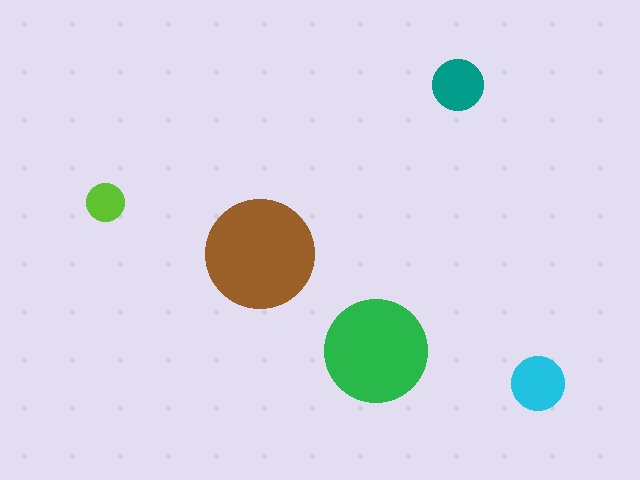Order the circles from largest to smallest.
the brown one, the green one, the cyan one, the teal one, the lime one.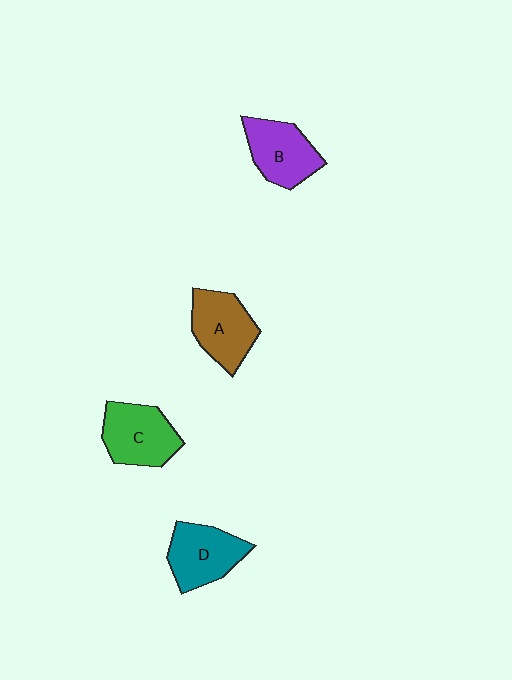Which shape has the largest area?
Shape C (green).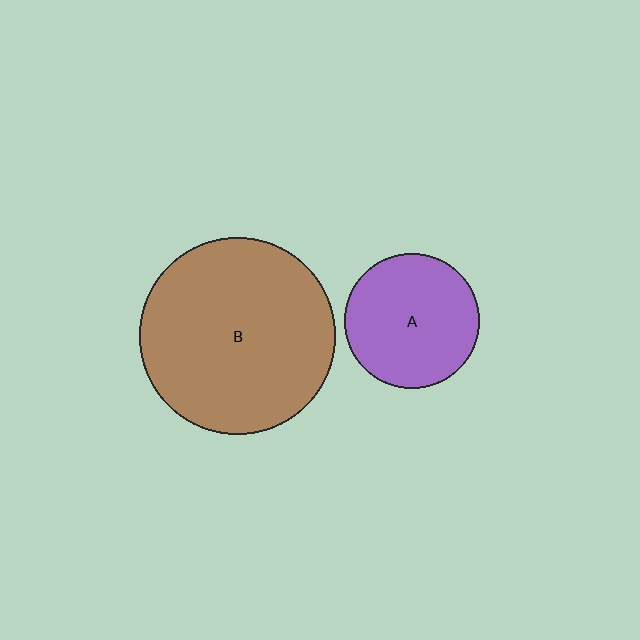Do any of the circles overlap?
No, none of the circles overlap.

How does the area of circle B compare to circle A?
Approximately 2.1 times.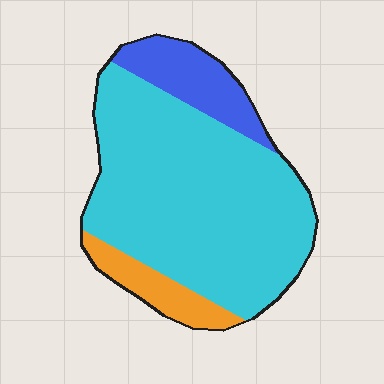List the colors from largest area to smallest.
From largest to smallest: cyan, blue, orange.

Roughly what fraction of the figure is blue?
Blue takes up less than a quarter of the figure.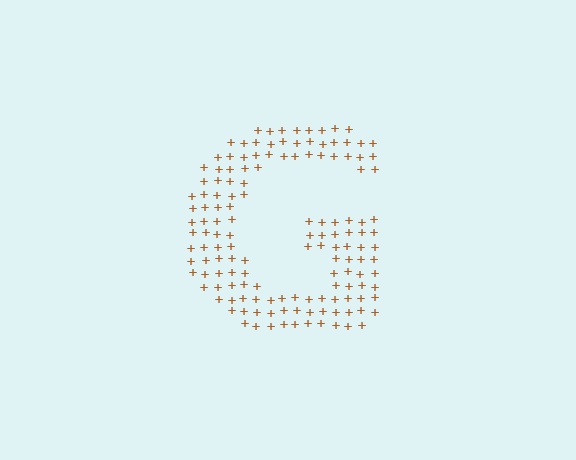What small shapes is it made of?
It is made of small plus signs.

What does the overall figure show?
The overall figure shows the letter G.